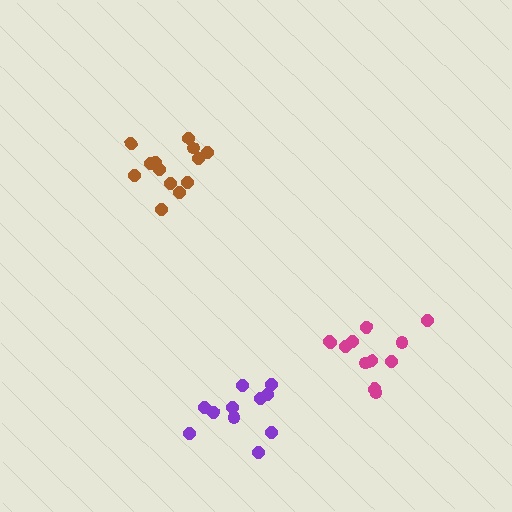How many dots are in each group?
Group 1: 12 dots, Group 2: 11 dots, Group 3: 13 dots (36 total).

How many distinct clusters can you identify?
There are 3 distinct clusters.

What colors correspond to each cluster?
The clusters are colored: magenta, purple, brown.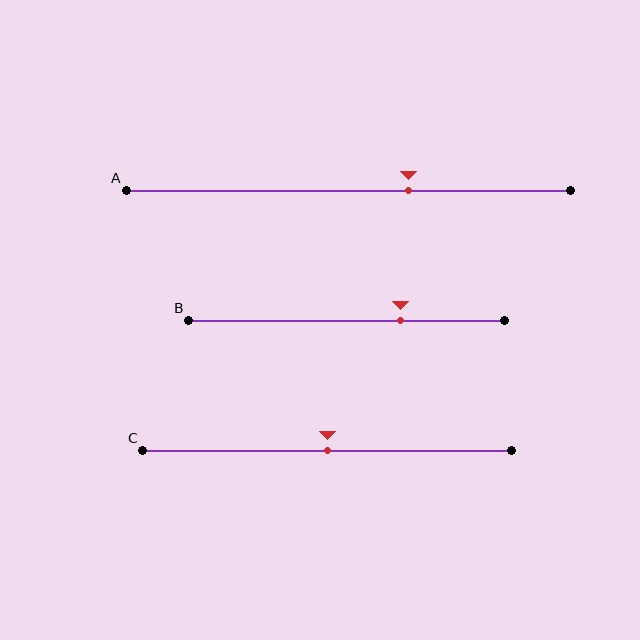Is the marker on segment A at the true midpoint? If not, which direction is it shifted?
No, the marker on segment A is shifted to the right by about 13% of the segment length.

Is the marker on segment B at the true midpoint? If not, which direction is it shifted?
No, the marker on segment B is shifted to the right by about 17% of the segment length.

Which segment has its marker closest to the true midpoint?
Segment C has its marker closest to the true midpoint.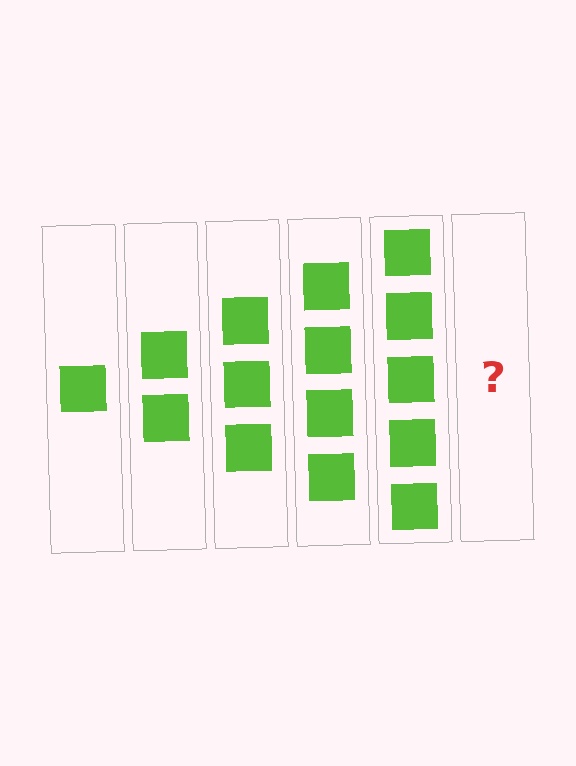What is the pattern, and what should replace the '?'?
The pattern is that each step adds one more square. The '?' should be 6 squares.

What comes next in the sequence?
The next element should be 6 squares.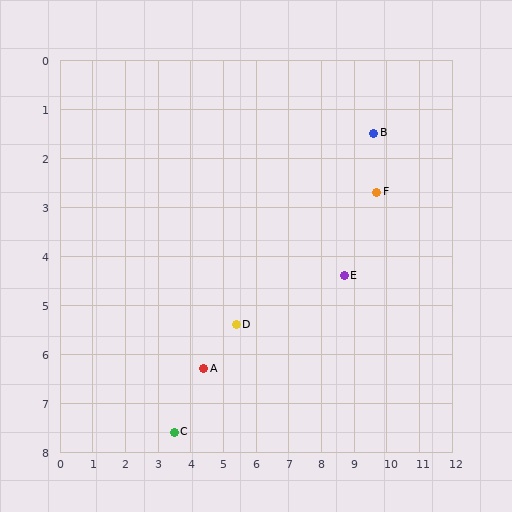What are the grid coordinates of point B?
Point B is at approximately (9.6, 1.5).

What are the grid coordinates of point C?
Point C is at approximately (3.5, 7.6).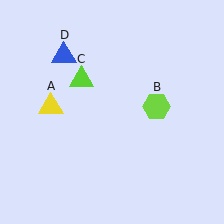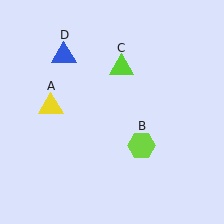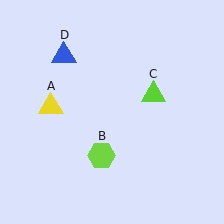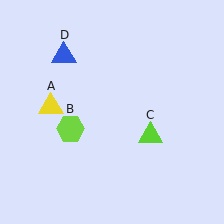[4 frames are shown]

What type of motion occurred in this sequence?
The lime hexagon (object B), lime triangle (object C) rotated clockwise around the center of the scene.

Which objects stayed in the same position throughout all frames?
Yellow triangle (object A) and blue triangle (object D) remained stationary.